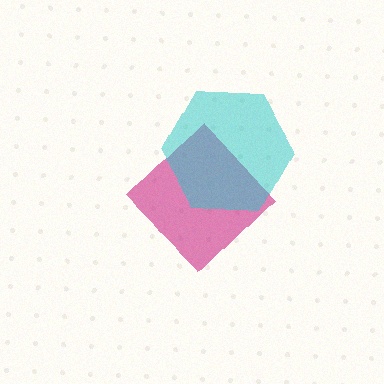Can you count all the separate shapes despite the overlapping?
Yes, there are 2 separate shapes.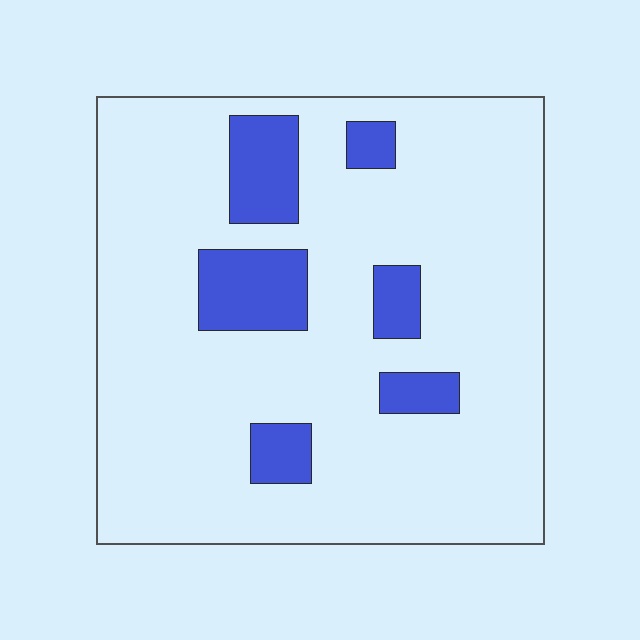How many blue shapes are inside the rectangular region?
6.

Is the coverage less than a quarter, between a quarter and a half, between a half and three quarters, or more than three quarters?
Less than a quarter.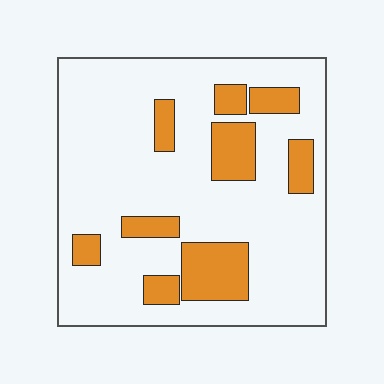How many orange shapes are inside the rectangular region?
9.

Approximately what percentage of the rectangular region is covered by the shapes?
Approximately 20%.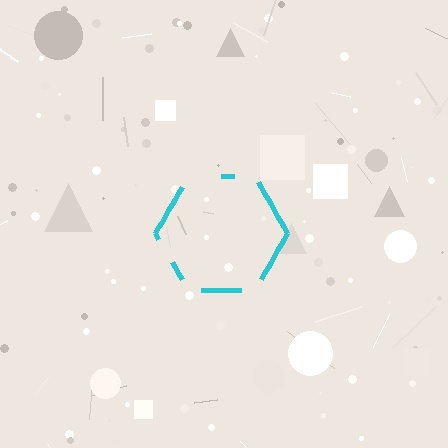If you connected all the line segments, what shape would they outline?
They would outline a hexagon.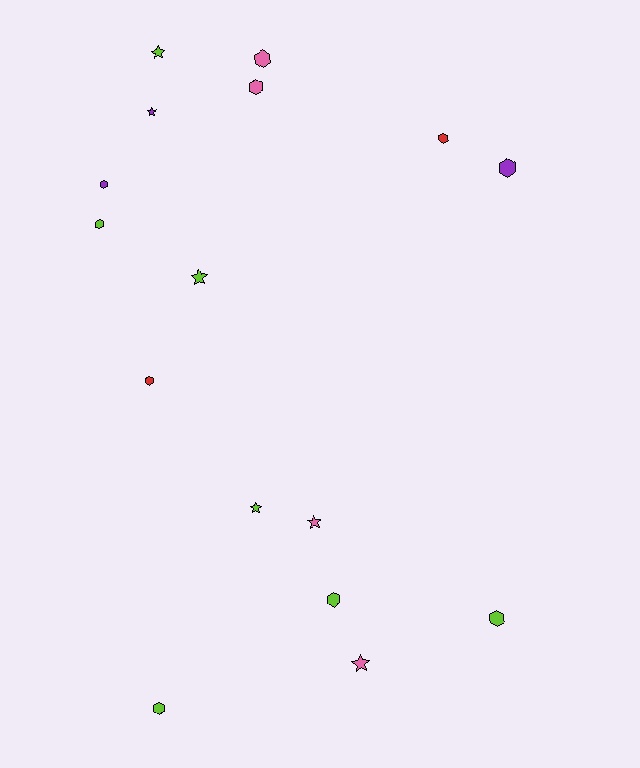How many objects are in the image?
There are 16 objects.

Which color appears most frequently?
Lime, with 7 objects.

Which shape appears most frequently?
Hexagon, with 10 objects.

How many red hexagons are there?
There are 2 red hexagons.